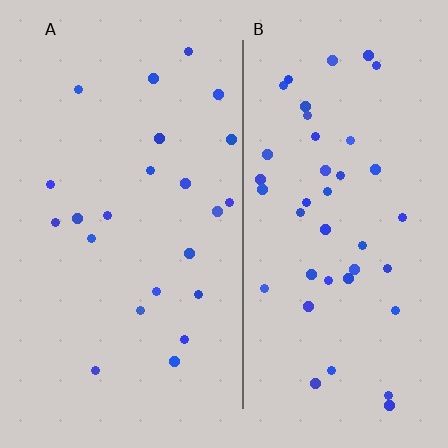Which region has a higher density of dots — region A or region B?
B (the right).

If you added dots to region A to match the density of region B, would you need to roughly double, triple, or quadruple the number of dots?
Approximately double.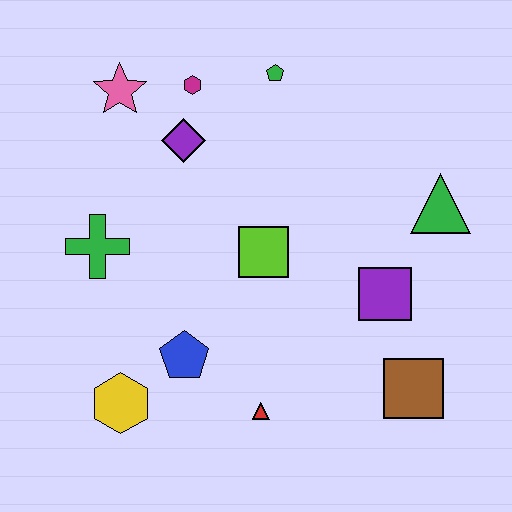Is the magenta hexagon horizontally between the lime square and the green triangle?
No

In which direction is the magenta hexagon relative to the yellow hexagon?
The magenta hexagon is above the yellow hexagon.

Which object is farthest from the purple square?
The pink star is farthest from the purple square.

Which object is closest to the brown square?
The purple square is closest to the brown square.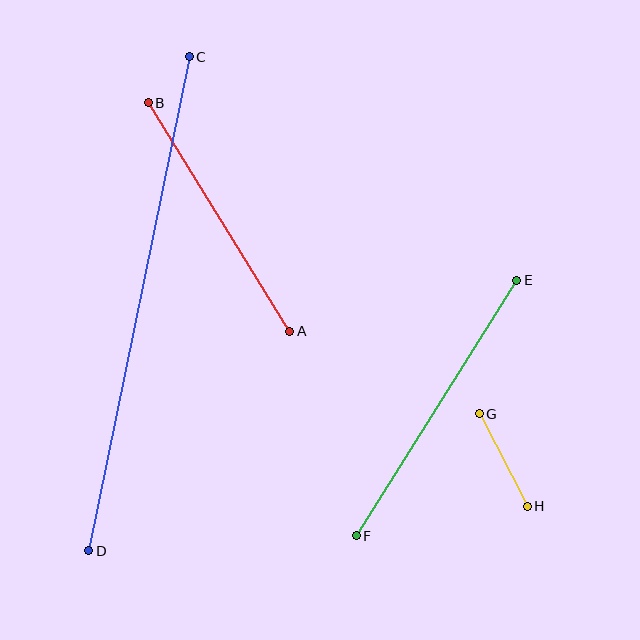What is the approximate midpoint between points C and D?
The midpoint is at approximately (139, 304) pixels.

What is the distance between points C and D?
The distance is approximately 504 pixels.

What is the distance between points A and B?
The distance is approximately 269 pixels.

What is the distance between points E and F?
The distance is approximately 302 pixels.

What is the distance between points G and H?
The distance is approximately 104 pixels.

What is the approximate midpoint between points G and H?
The midpoint is at approximately (503, 460) pixels.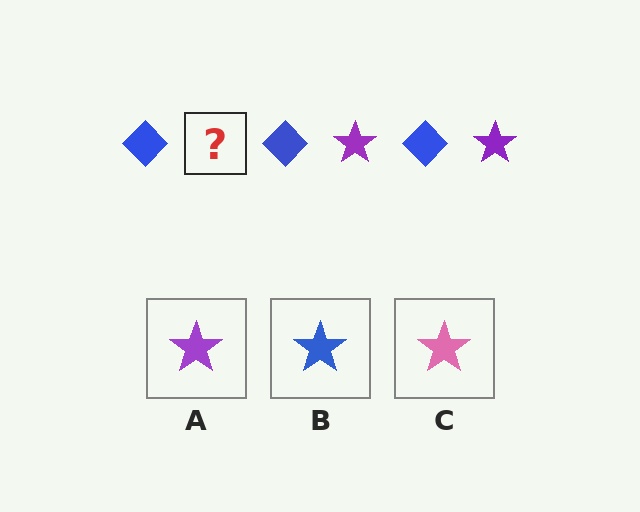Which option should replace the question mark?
Option A.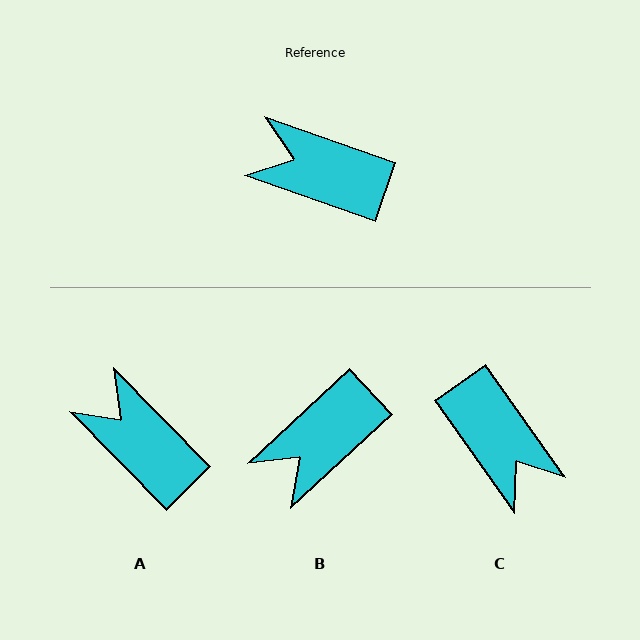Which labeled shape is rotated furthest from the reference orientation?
C, about 145 degrees away.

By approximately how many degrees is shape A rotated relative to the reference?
Approximately 26 degrees clockwise.